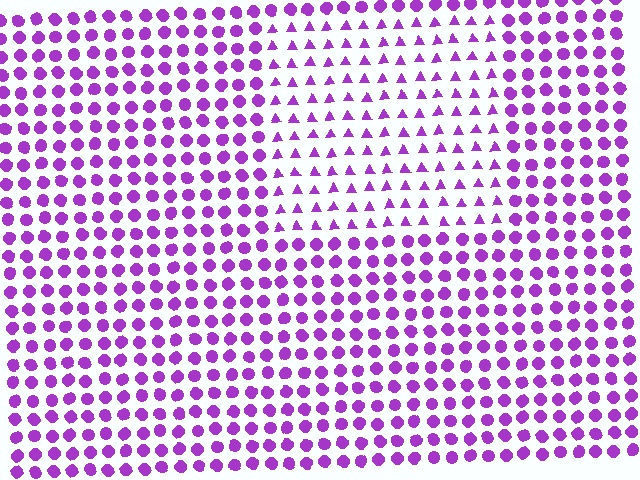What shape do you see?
I see a rectangle.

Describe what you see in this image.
The image is filled with small purple elements arranged in a uniform grid. A rectangle-shaped region contains triangles, while the surrounding area contains circles. The boundary is defined purely by the change in element shape.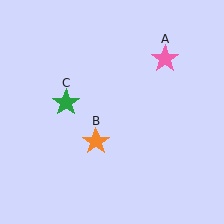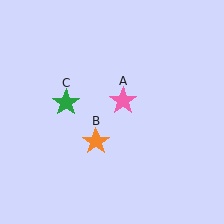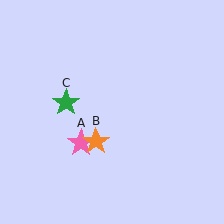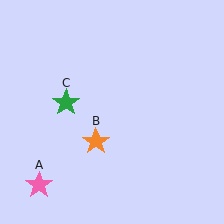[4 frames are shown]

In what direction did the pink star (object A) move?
The pink star (object A) moved down and to the left.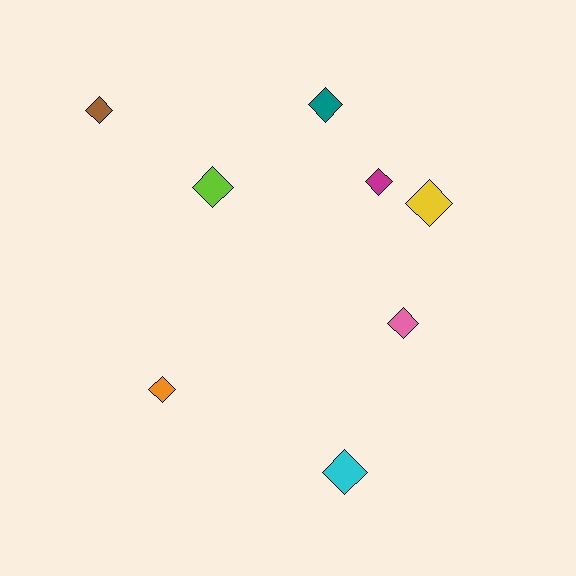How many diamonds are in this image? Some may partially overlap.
There are 8 diamonds.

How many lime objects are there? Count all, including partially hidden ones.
There is 1 lime object.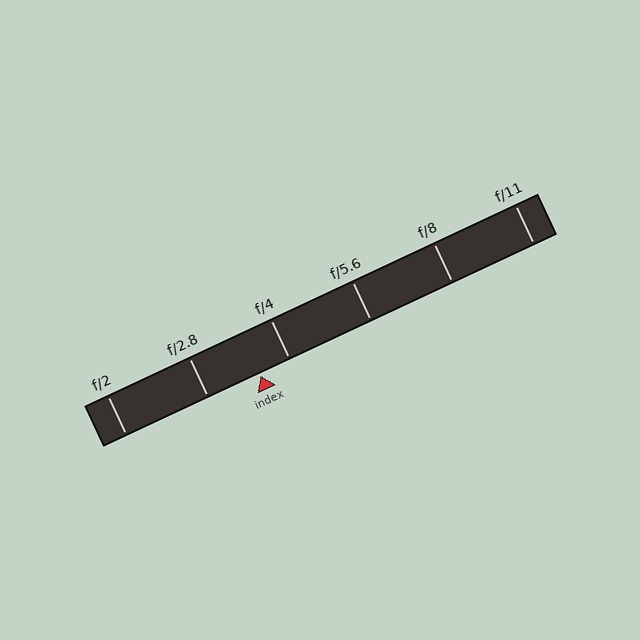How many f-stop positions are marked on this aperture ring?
There are 6 f-stop positions marked.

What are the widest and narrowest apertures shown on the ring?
The widest aperture shown is f/2 and the narrowest is f/11.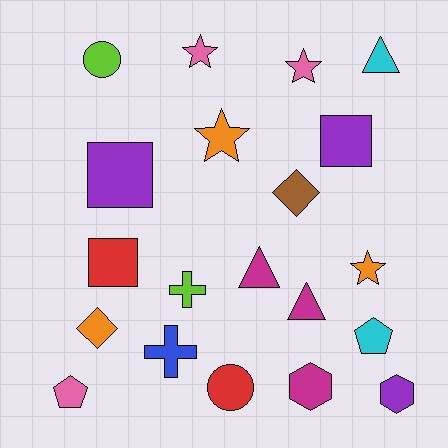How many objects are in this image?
There are 20 objects.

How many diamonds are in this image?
There are 2 diamonds.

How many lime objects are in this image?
There are 2 lime objects.